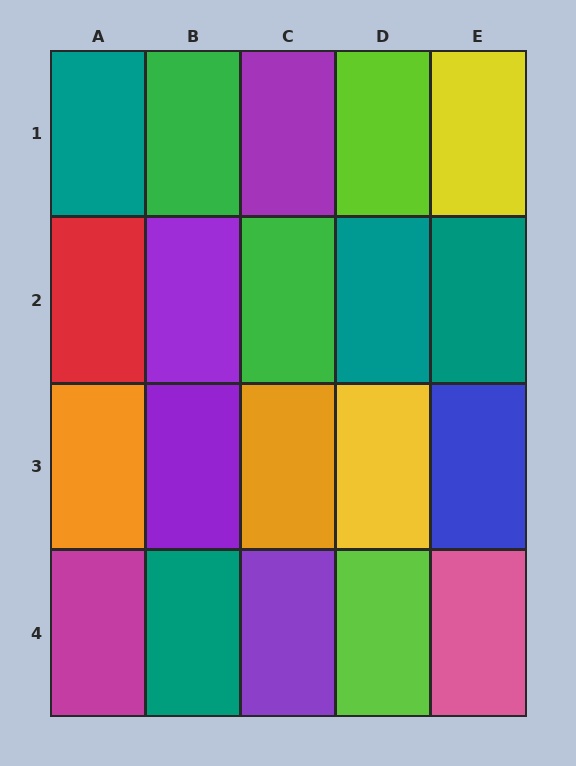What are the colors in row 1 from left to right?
Teal, green, purple, lime, yellow.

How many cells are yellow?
2 cells are yellow.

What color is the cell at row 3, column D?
Yellow.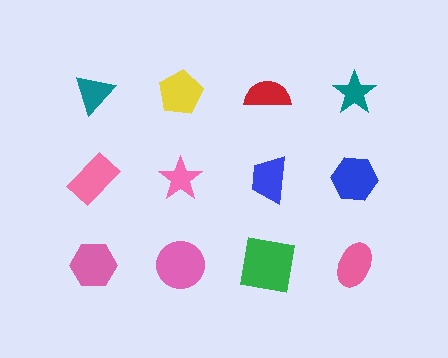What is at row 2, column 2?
A pink star.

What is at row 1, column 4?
A teal star.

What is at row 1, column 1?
A teal triangle.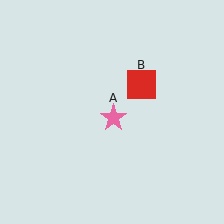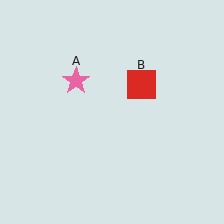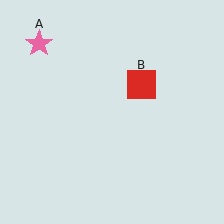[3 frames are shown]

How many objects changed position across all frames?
1 object changed position: pink star (object A).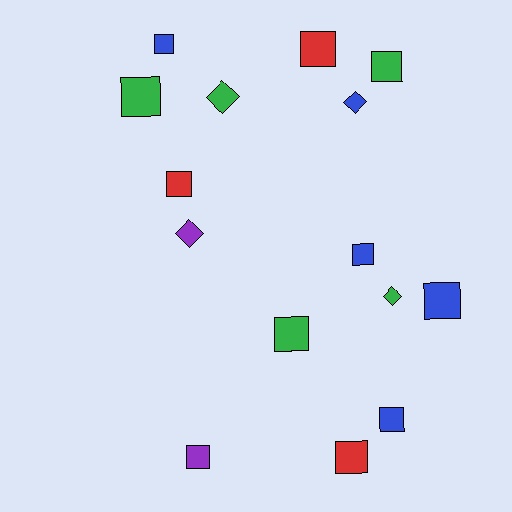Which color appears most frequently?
Green, with 5 objects.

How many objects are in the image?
There are 15 objects.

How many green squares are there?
There are 3 green squares.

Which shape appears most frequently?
Square, with 11 objects.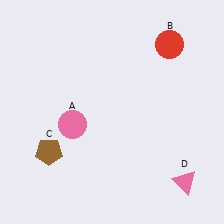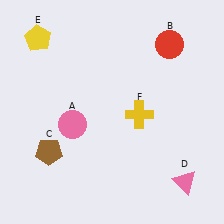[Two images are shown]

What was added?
A yellow pentagon (E), a yellow cross (F) were added in Image 2.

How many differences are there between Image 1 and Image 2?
There are 2 differences between the two images.